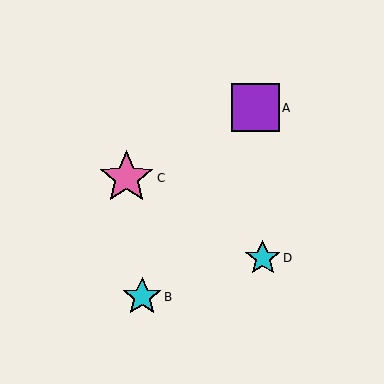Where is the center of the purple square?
The center of the purple square is at (256, 108).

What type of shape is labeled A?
Shape A is a purple square.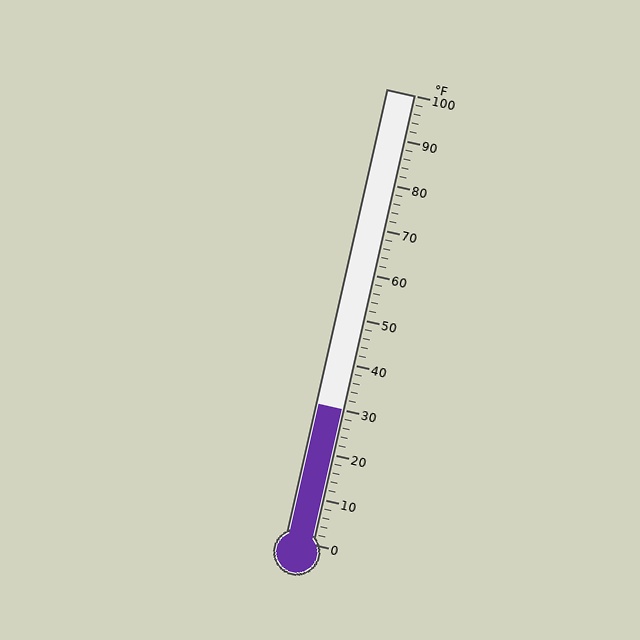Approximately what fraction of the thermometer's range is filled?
The thermometer is filled to approximately 30% of its range.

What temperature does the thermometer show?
The thermometer shows approximately 30°F.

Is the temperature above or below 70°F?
The temperature is below 70°F.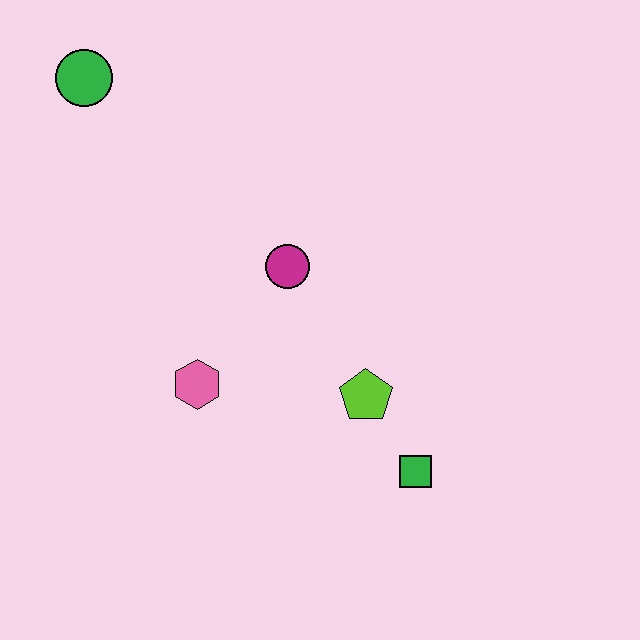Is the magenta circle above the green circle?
No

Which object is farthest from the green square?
The green circle is farthest from the green square.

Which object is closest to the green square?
The lime pentagon is closest to the green square.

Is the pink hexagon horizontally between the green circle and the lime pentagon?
Yes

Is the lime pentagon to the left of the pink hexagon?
No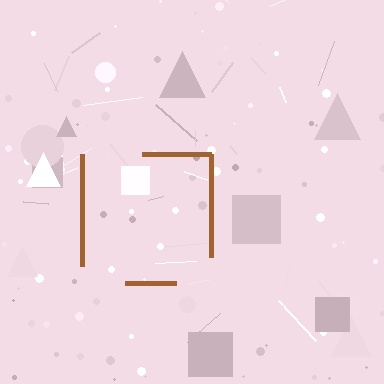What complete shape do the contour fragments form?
The contour fragments form a square.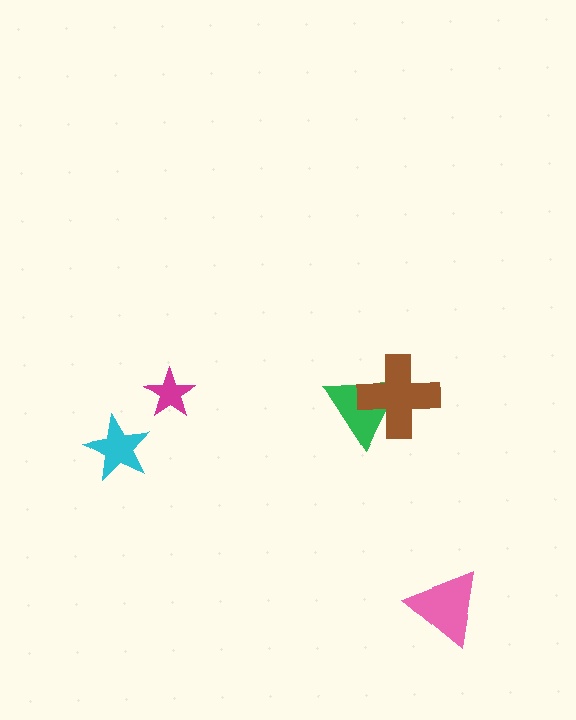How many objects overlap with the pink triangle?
0 objects overlap with the pink triangle.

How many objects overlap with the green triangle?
1 object overlaps with the green triangle.